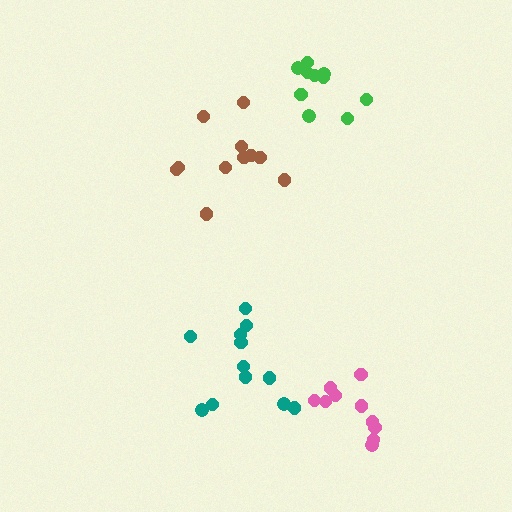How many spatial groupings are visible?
There are 4 spatial groupings.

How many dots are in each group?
Group 1: 11 dots, Group 2: 10 dots, Group 3: 12 dots, Group 4: 11 dots (44 total).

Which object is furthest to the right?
The pink cluster is rightmost.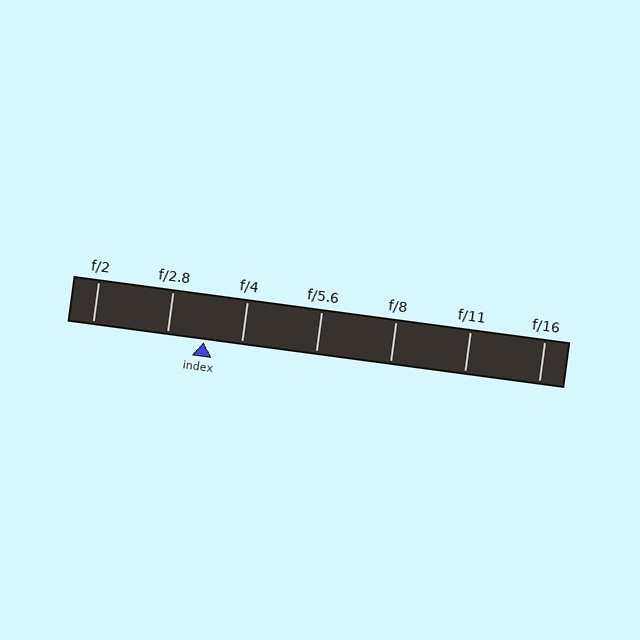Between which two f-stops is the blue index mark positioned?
The index mark is between f/2.8 and f/4.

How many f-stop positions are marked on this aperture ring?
There are 7 f-stop positions marked.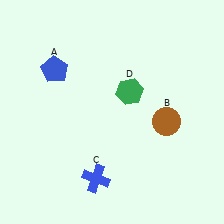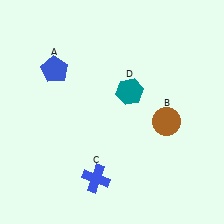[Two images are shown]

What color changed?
The hexagon (D) changed from green in Image 1 to teal in Image 2.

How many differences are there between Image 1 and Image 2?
There is 1 difference between the two images.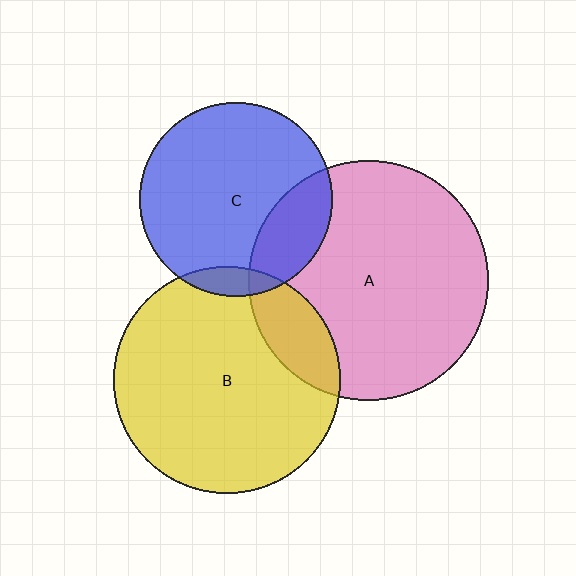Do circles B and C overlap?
Yes.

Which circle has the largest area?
Circle A (pink).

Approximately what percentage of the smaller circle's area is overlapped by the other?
Approximately 5%.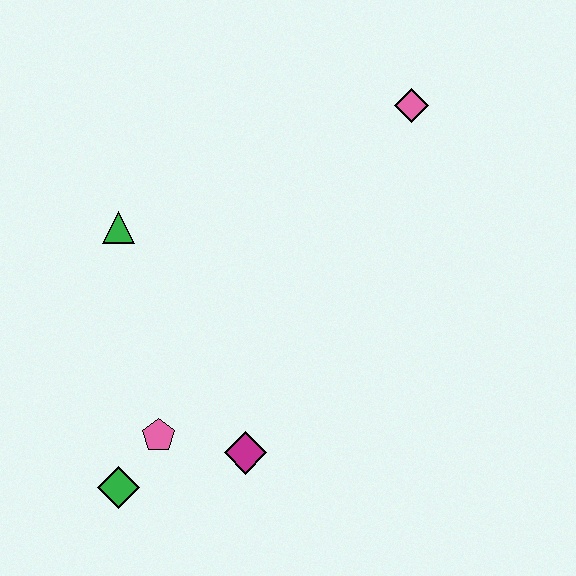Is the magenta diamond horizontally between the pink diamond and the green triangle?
Yes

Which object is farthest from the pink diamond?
The green diamond is farthest from the pink diamond.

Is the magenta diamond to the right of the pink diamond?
No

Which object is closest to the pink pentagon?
The green diamond is closest to the pink pentagon.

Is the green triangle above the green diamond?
Yes